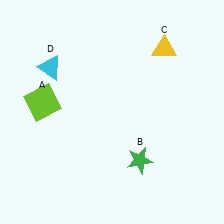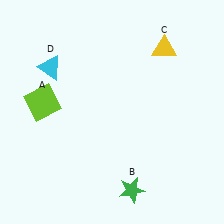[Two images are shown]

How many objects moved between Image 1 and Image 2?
1 object moved between the two images.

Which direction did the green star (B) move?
The green star (B) moved down.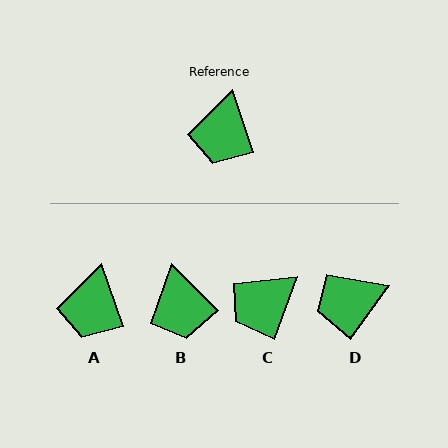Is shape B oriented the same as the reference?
No, it is off by about 26 degrees.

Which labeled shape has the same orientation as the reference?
A.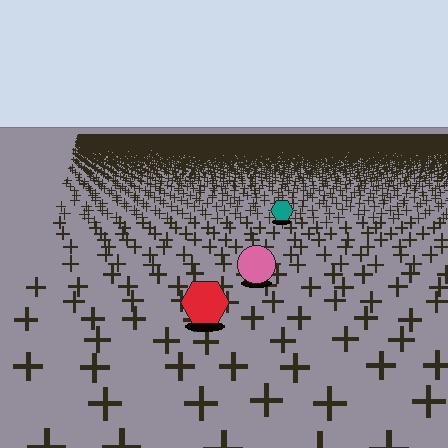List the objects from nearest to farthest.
From nearest to farthest: the red hexagon, the pink circle, the teal hexagon.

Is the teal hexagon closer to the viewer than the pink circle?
No. The pink circle is closer — you can tell from the texture gradient: the ground texture is coarser near it.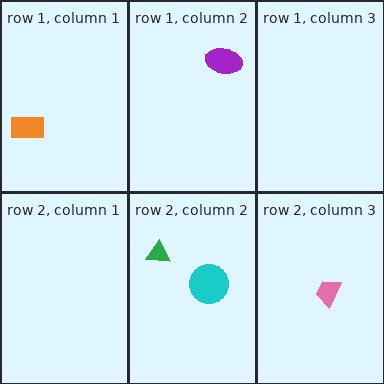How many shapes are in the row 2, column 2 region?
2.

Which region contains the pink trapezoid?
The row 2, column 3 region.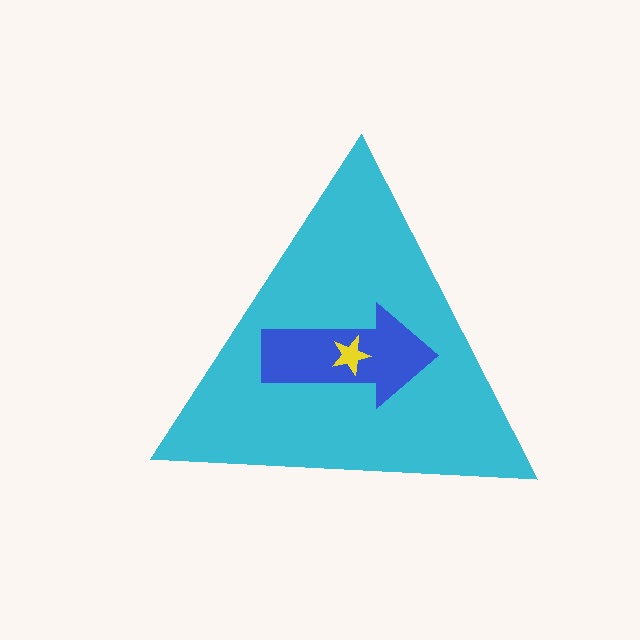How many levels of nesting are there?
3.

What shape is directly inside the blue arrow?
The yellow star.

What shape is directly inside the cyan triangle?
The blue arrow.